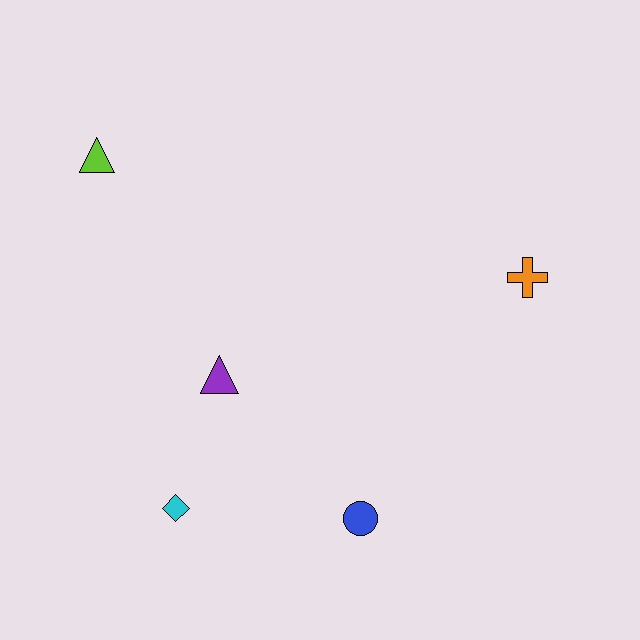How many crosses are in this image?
There is 1 cross.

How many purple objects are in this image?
There is 1 purple object.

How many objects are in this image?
There are 5 objects.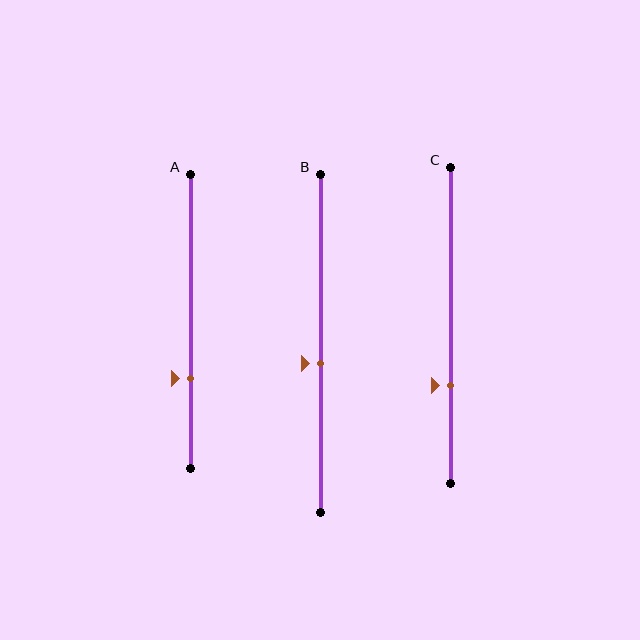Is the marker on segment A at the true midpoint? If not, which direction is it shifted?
No, the marker on segment A is shifted downward by about 19% of the segment length.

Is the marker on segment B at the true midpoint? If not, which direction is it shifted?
No, the marker on segment B is shifted downward by about 6% of the segment length.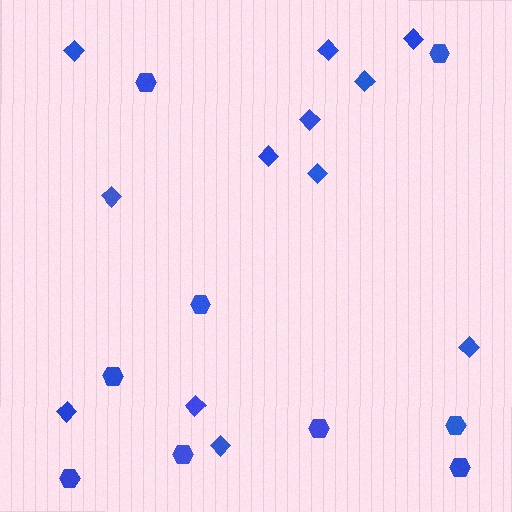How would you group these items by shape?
There are 2 groups: one group of diamonds (12) and one group of hexagons (9).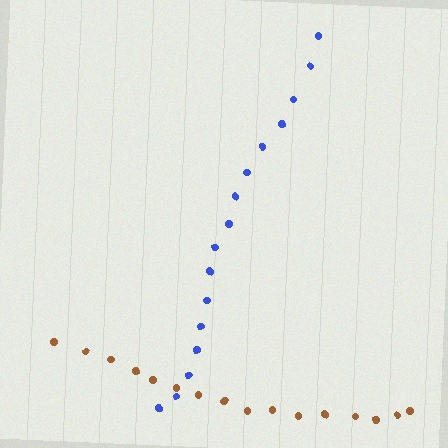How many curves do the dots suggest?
There are 2 distinct paths.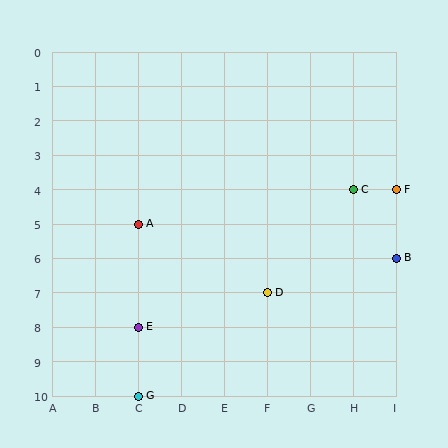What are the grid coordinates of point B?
Point B is at grid coordinates (I, 6).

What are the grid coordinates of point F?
Point F is at grid coordinates (I, 4).